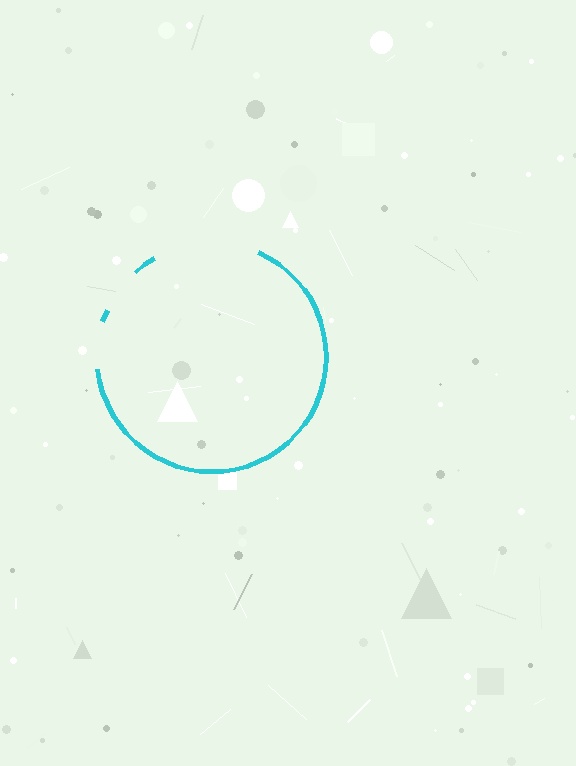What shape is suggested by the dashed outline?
The dashed outline suggests a circle.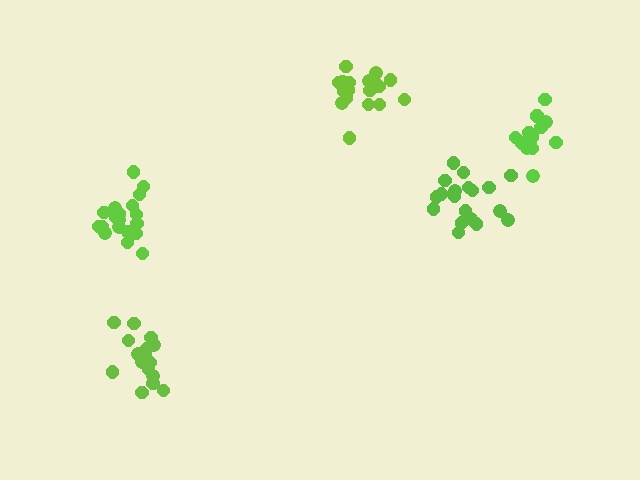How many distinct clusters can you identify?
There are 5 distinct clusters.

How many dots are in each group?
Group 1: 19 dots, Group 2: 19 dots, Group 3: 14 dots, Group 4: 18 dots, Group 5: 19 dots (89 total).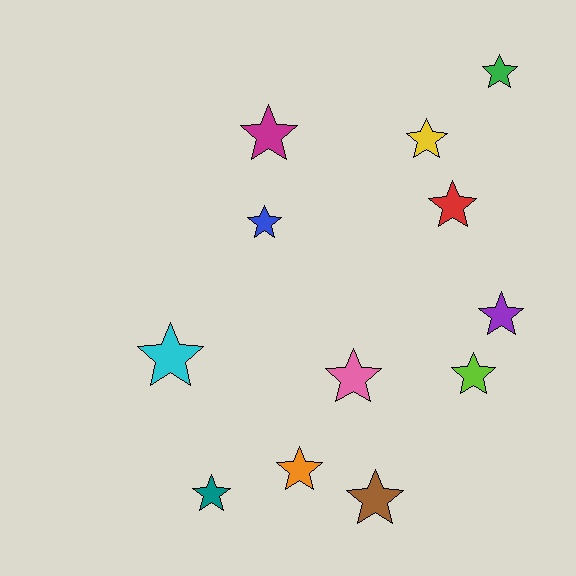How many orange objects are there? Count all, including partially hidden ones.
There is 1 orange object.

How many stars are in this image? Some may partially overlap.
There are 12 stars.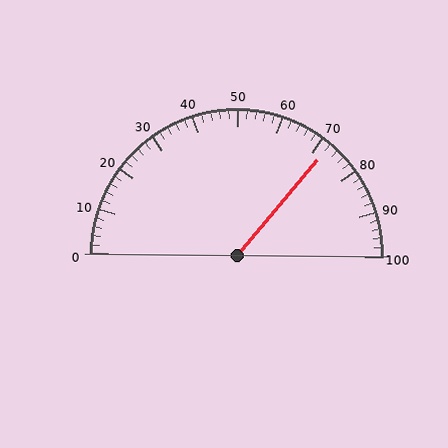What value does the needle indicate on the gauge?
The needle indicates approximately 72.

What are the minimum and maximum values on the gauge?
The gauge ranges from 0 to 100.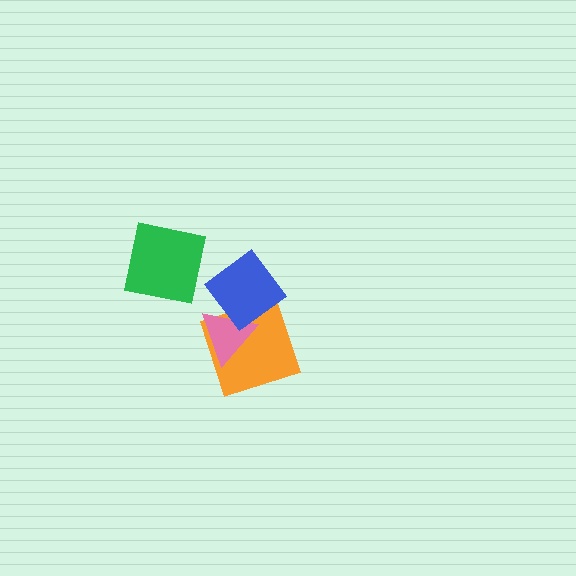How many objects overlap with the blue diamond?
2 objects overlap with the blue diamond.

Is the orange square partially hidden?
Yes, it is partially covered by another shape.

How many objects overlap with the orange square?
2 objects overlap with the orange square.